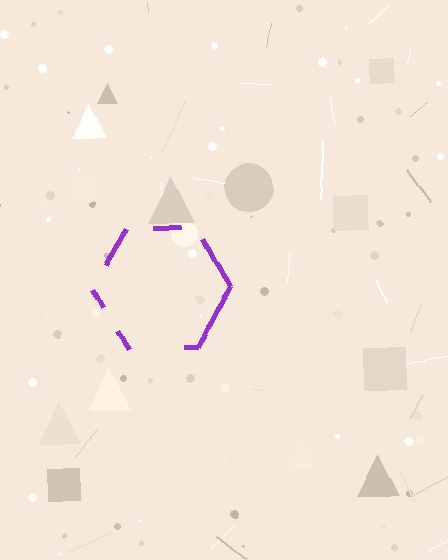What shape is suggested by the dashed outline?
The dashed outline suggests a hexagon.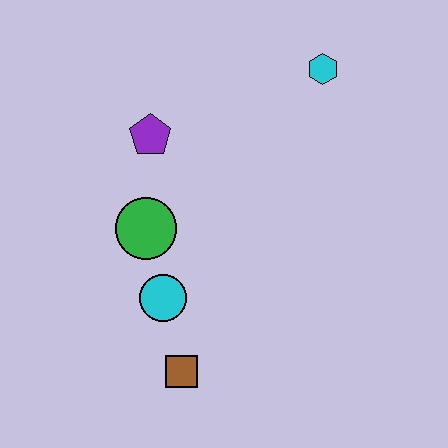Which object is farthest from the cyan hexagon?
The brown square is farthest from the cyan hexagon.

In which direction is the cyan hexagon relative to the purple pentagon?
The cyan hexagon is to the right of the purple pentagon.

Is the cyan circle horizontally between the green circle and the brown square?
Yes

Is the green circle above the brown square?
Yes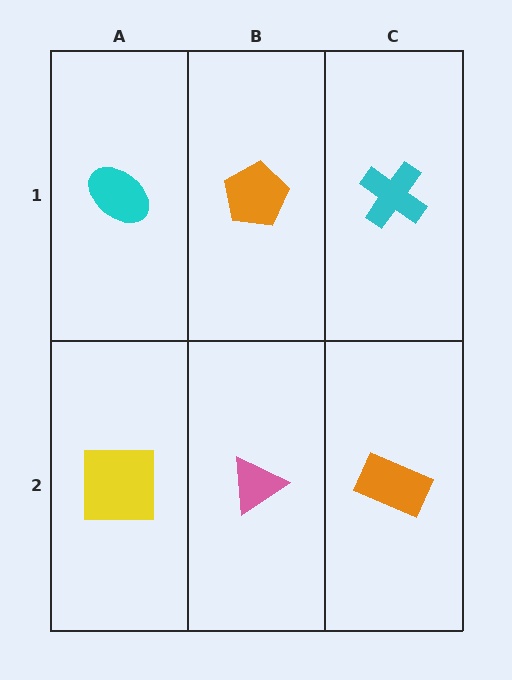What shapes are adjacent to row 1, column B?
A pink triangle (row 2, column B), a cyan ellipse (row 1, column A), a cyan cross (row 1, column C).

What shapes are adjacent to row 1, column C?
An orange rectangle (row 2, column C), an orange pentagon (row 1, column B).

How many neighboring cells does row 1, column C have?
2.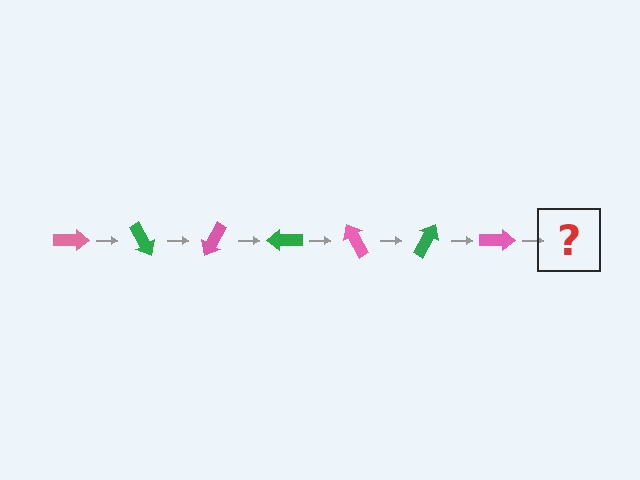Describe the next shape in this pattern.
It should be a green arrow, rotated 420 degrees from the start.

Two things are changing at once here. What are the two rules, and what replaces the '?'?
The two rules are that it rotates 60 degrees each step and the color cycles through pink and green. The '?' should be a green arrow, rotated 420 degrees from the start.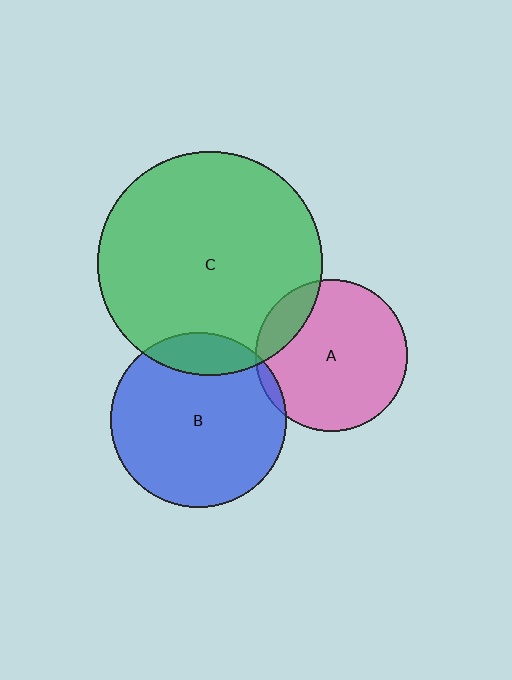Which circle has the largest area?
Circle C (green).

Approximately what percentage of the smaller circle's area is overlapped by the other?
Approximately 5%.